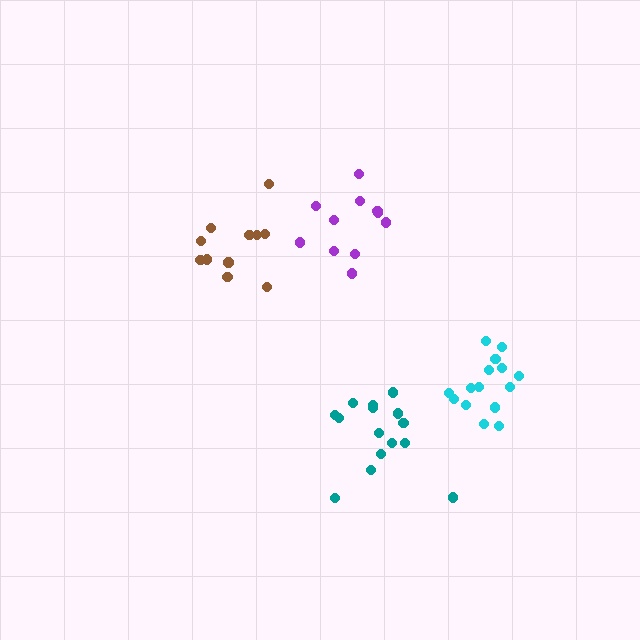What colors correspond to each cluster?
The clusters are colored: purple, teal, brown, cyan.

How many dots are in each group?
Group 1: 11 dots, Group 2: 15 dots, Group 3: 11 dots, Group 4: 15 dots (52 total).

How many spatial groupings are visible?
There are 4 spatial groupings.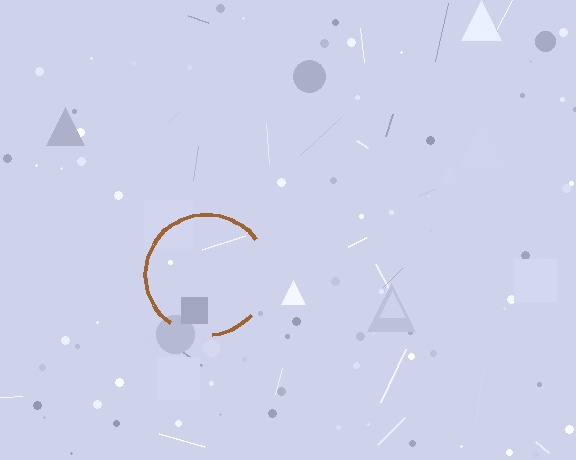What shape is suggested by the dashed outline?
The dashed outline suggests a circle.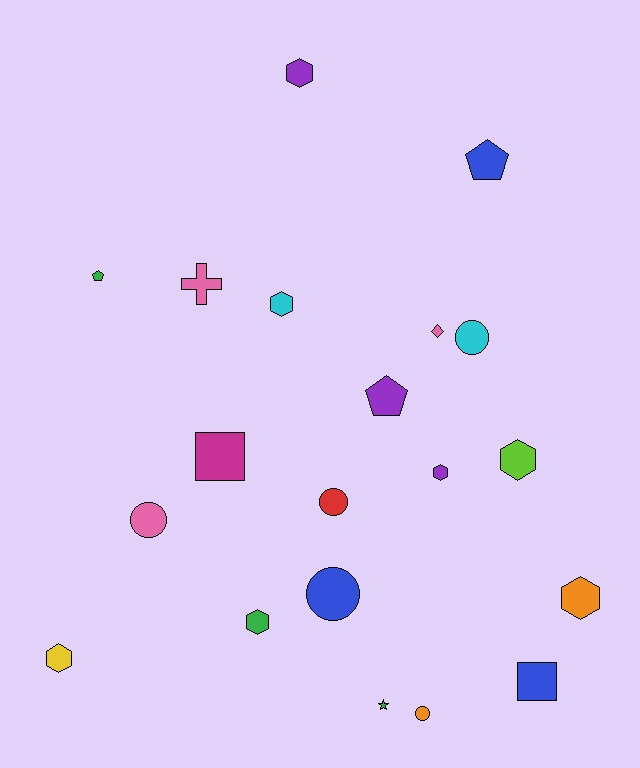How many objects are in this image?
There are 20 objects.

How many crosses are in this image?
There is 1 cross.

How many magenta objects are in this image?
There is 1 magenta object.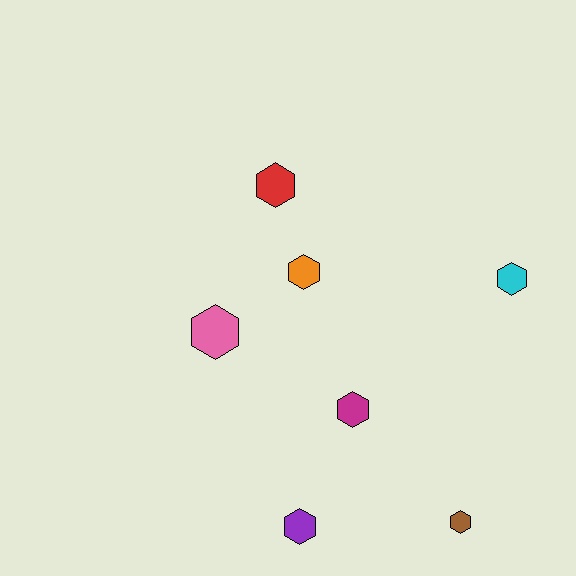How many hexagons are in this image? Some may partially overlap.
There are 7 hexagons.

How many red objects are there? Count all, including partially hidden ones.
There is 1 red object.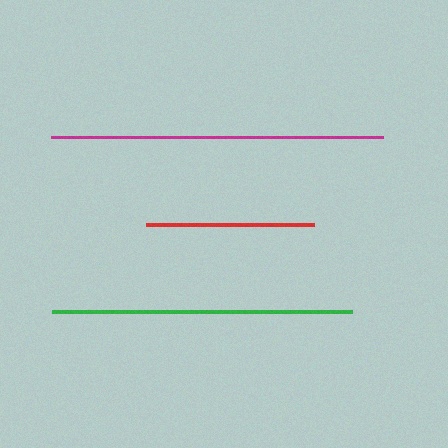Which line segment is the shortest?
The red line is the shortest at approximately 168 pixels.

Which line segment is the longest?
The magenta line is the longest at approximately 332 pixels.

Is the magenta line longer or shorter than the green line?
The magenta line is longer than the green line.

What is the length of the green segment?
The green segment is approximately 300 pixels long.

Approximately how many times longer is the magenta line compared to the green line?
The magenta line is approximately 1.1 times the length of the green line.